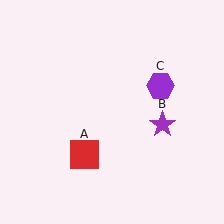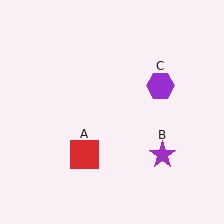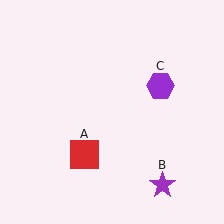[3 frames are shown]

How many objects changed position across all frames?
1 object changed position: purple star (object B).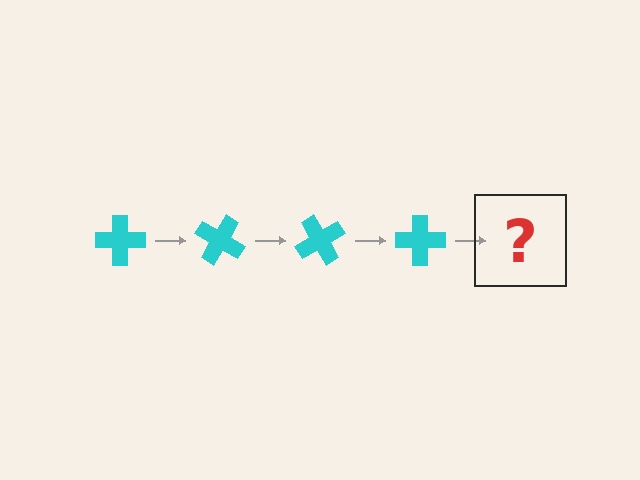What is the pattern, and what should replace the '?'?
The pattern is that the cross rotates 30 degrees each step. The '?' should be a cyan cross rotated 120 degrees.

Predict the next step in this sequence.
The next step is a cyan cross rotated 120 degrees.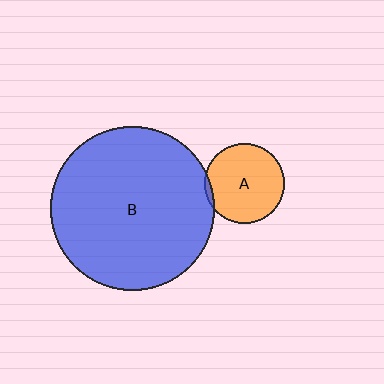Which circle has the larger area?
Circle B (blue).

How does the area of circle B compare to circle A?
Approximately 4.2 times.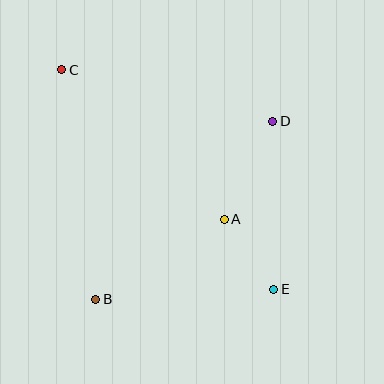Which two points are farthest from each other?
Points C and E are farthest from each other.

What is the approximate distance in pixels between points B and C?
The distance between B and C is approximately 232 pixels.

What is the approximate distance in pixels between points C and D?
The distance between C and D is approximately 217 pixels.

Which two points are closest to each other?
Points A and E are closest to each other.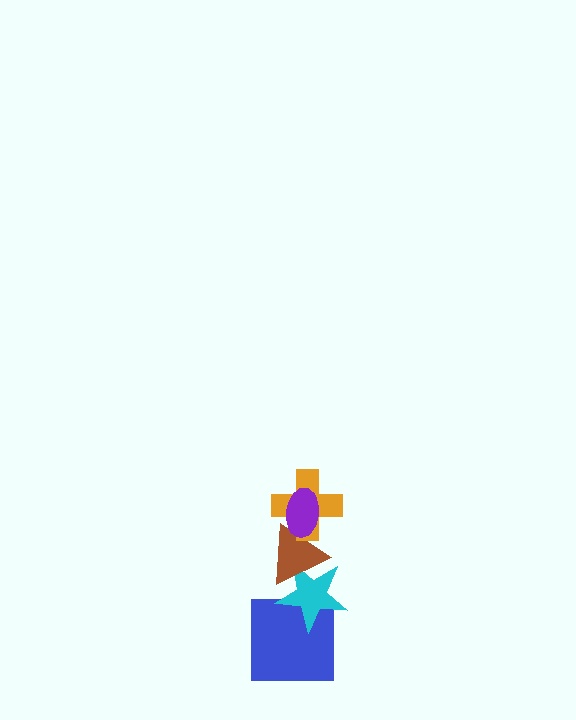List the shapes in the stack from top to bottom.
From top to bottom: the purple ellipse, the orange cross, the brown triangle, the cyan star, the blue square.